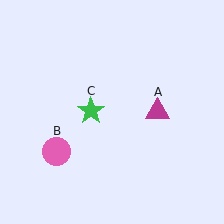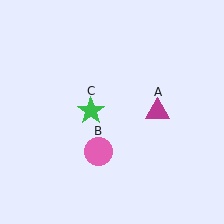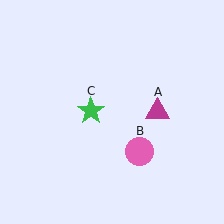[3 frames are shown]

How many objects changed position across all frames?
1 object changed position: pink circle (object B).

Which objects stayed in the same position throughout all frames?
Magenta triangle (object A) and green star (object C) remained stationary.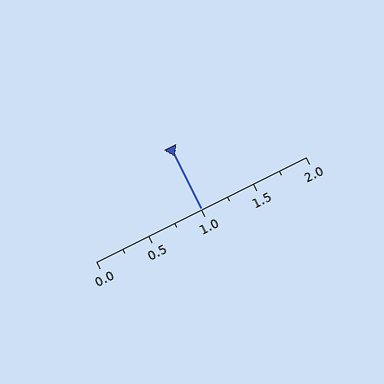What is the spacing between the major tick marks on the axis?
The major ticks are spaced 0.5 apart.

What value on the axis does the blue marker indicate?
The marker indicates approximately 1.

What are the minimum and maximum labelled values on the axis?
The axis runs from 0.0 to 2.0.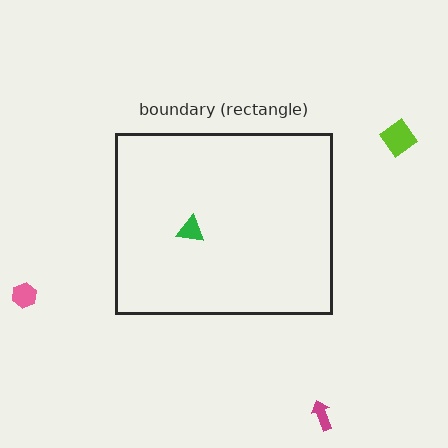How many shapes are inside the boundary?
1 inside, 3 outside.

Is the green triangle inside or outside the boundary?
Inside.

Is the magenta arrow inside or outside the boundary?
Outside.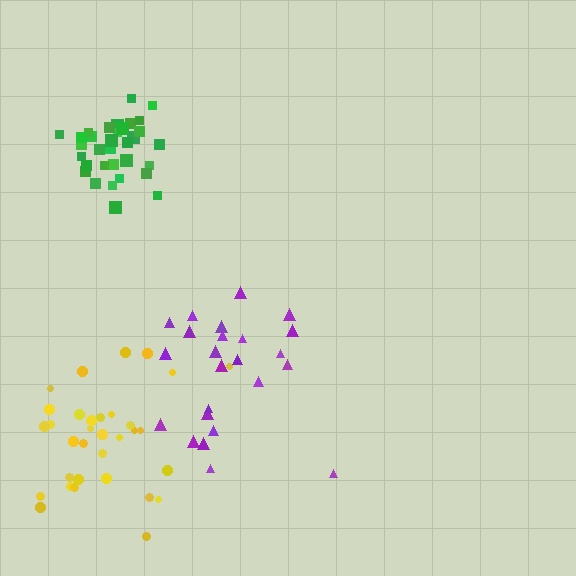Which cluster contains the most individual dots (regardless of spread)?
Yellow (34).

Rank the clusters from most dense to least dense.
green, yellow, purple.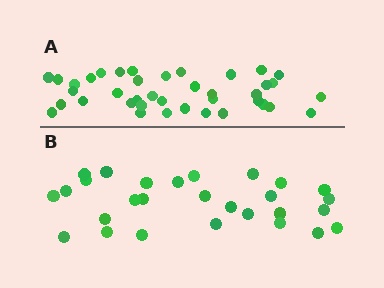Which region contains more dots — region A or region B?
Region A (the top region) has more dots.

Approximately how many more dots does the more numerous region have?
Region A has roughly 12 or so more dots than region B.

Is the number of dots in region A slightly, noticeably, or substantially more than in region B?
Region A has noticeably more, but not dramatically so. The ratio is roughly 1.4 to 1.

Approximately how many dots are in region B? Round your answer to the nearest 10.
About 30 dots. (The exact count is 28, which rounds to 30.)